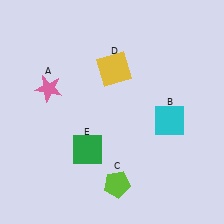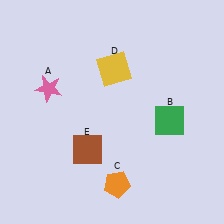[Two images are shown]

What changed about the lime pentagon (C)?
In Image 1, C is lime. In Image 2, it changed to orange.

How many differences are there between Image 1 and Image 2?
There are 3 differences between the two images.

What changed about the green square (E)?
In Image 1, E is green. In Image 2, it changed to brown.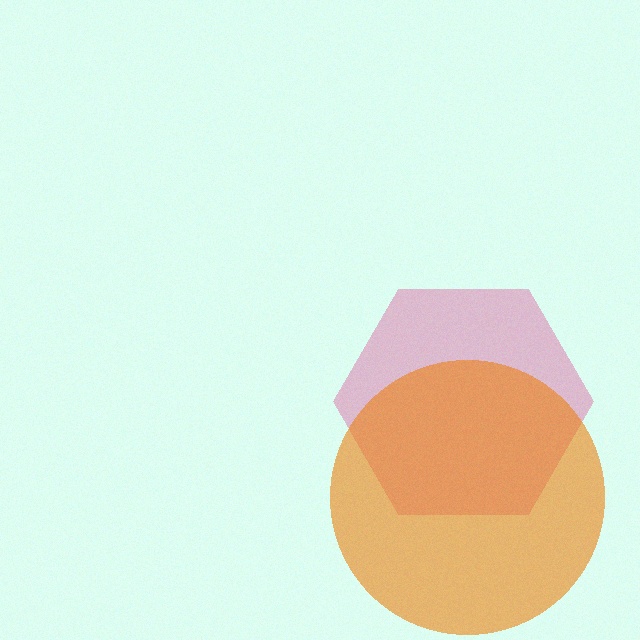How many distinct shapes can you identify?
There are 2 distinct shapes: a pink hexagon, an orange circle.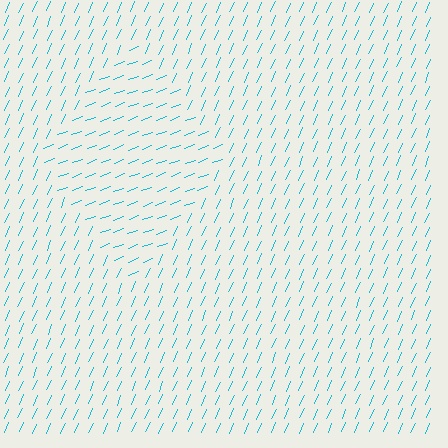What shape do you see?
I see a diamond.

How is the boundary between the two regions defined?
The boundary is defined purely by a change in line orientation (approximately 45 degrees difference). All lines are the same color and thickness.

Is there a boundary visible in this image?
Yes, there is a texture boundary formed by a change in line orientation.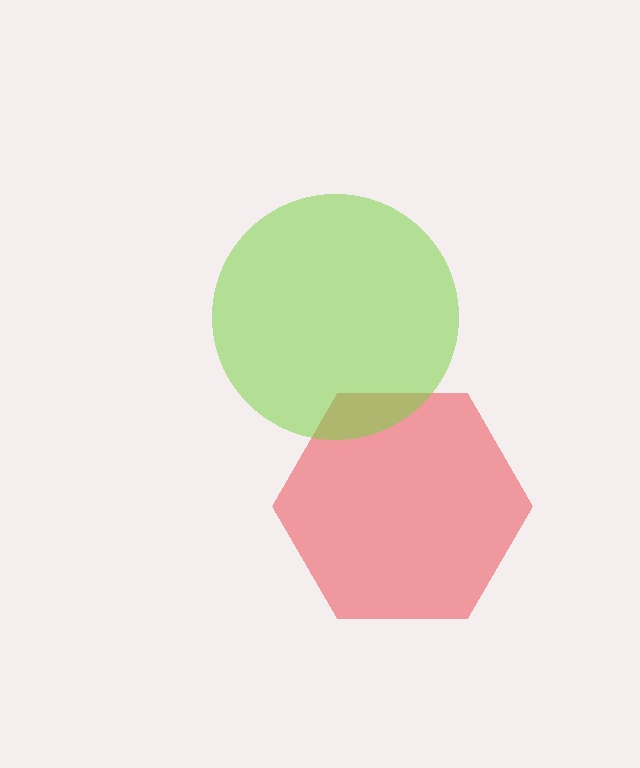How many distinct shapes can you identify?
There are 2 distinct shapes: a red hexagon, a lime circle.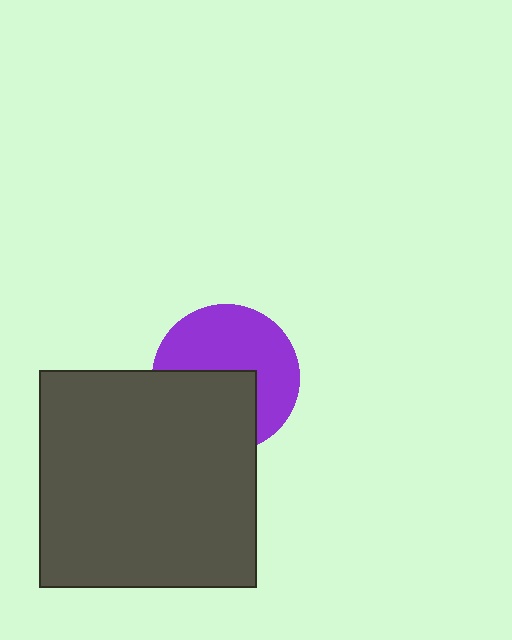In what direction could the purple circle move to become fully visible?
The purple circle could move up. That would shift it out from behind the dark gray square entirely.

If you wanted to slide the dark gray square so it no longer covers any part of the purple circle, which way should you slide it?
Slide it down — that is the most direct way to separate the two shapes.